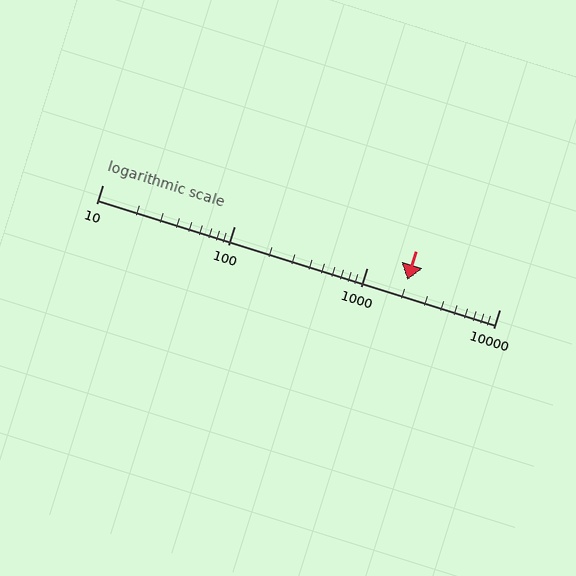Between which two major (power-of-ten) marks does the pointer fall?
The pointer is between 1000 and 10000.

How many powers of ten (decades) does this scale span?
The scale spans 3 decades, from 10 to 10000.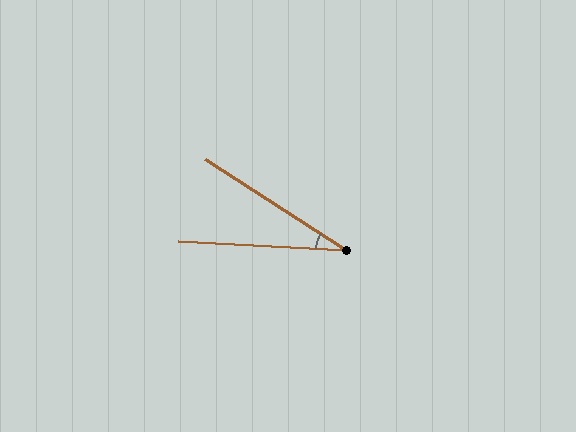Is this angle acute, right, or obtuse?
It is acute.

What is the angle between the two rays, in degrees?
Approximately 30 degrees.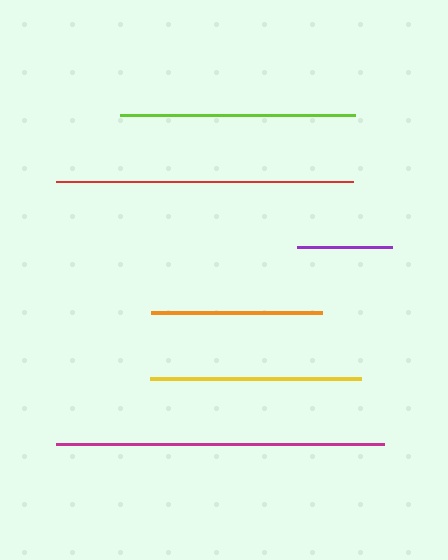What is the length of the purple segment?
The purple segment is approximately 95 pixels long.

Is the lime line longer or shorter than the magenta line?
The magenta line is longer than the lime line.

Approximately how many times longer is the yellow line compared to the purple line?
The yellow line is approximately 2.2 times the length of the purple line.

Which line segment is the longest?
The magenta line is the longest at approximately 328 pixels.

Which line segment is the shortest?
The purple line is the shortest at approximately 95 pixels.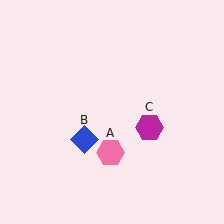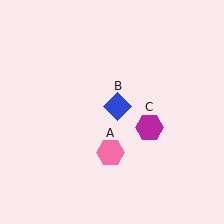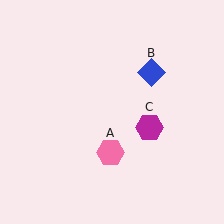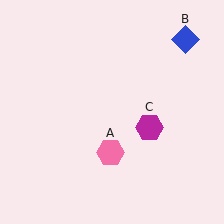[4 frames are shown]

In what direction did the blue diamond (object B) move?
The blue diamond (object B) moved up and to the right.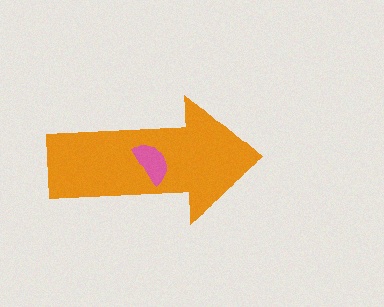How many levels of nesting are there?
2.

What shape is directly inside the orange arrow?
The pink semicircle.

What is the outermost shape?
The orange arrow.